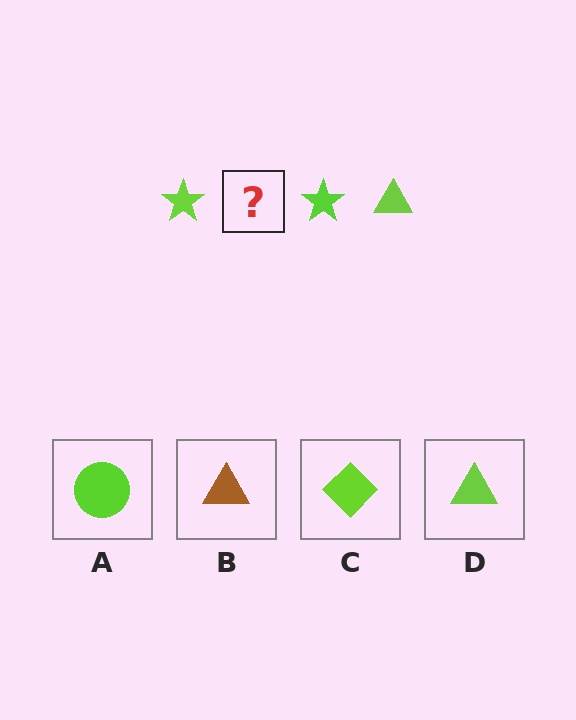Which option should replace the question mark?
Option D.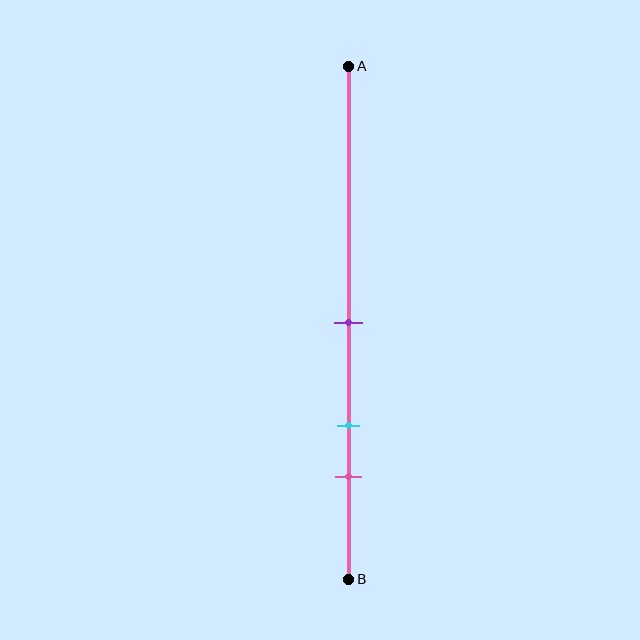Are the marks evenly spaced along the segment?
Yes, the marks are approximately evenly spaced.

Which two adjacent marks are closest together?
The cyan and pink marks are the closest adjacent pair.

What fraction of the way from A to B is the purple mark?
The purple mark is approximately 50% (0.5) of the way from A to B.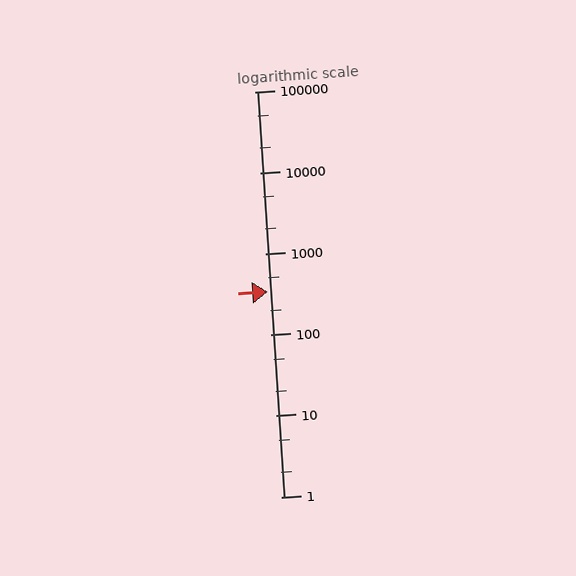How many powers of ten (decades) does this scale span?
The scale spans 5 decades, from 1 to 100000.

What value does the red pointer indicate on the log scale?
The pointer indicates approximately 340.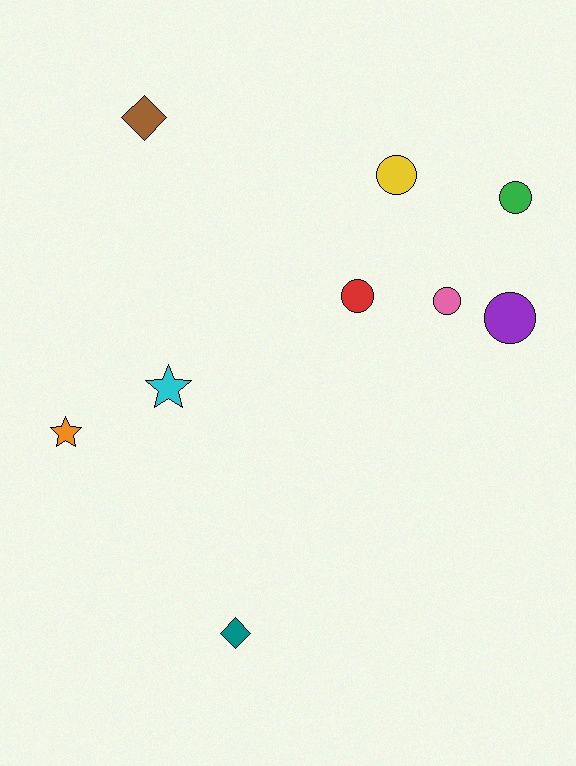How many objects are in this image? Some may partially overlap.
There are 9 objects.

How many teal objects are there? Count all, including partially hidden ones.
There is 1 teal object.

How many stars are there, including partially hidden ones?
There are 2 stars.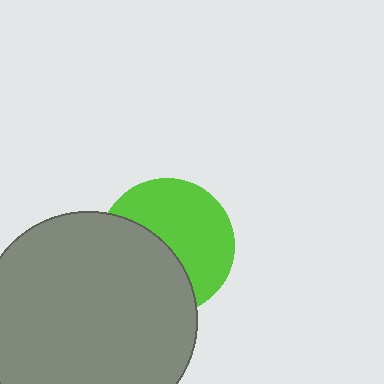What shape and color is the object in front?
The object in front is a gray circle.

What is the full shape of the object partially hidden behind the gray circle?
The partially hidden object is a lime circle.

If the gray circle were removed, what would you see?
You would see the complete lime circle.